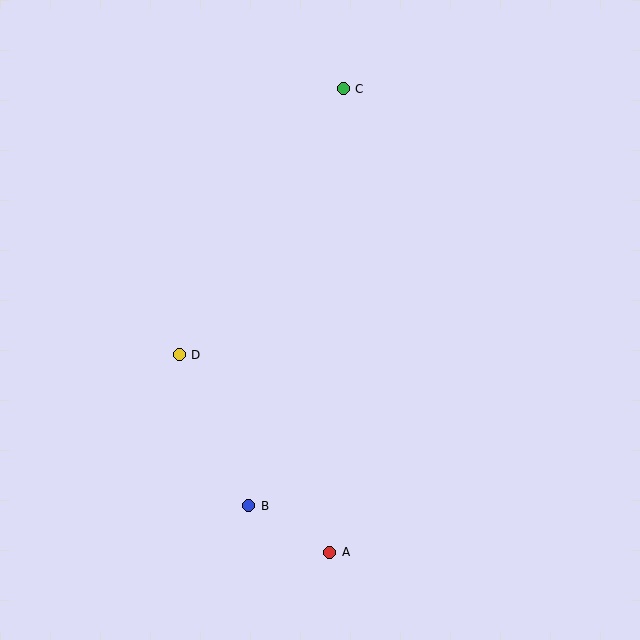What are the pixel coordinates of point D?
Point D is at (179, 355).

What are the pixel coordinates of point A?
Point A is at (330, 552).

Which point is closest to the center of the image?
Point D at (179, 355) is closest to the center.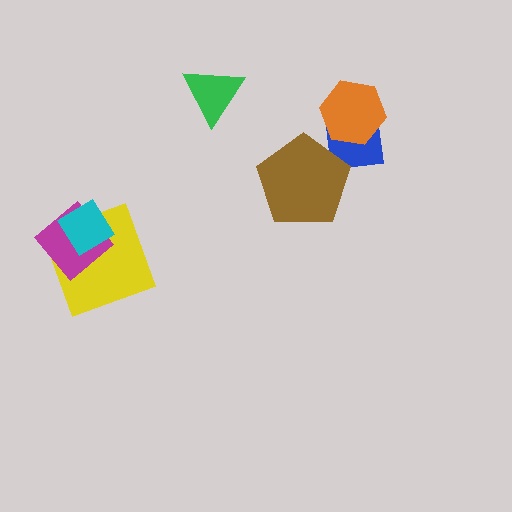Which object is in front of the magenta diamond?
The cyan diamond is in front of the magenta diamond.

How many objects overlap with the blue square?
2 objects overlap with the blue square.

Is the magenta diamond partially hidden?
Yes, it is partially covered by another shape.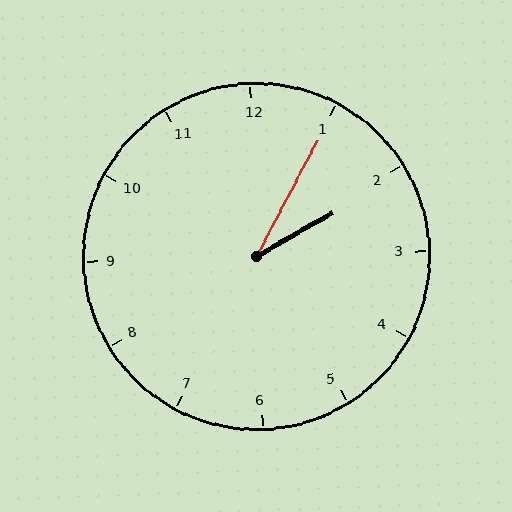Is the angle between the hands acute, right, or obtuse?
It is acute.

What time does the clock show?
2:05.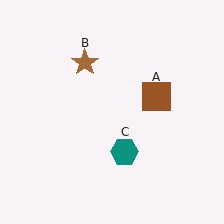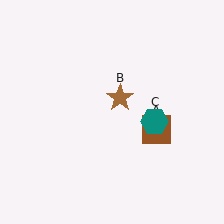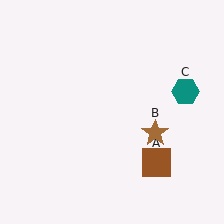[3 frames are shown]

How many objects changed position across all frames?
3 objects changed position: brown square (object A), brown star (object B), teal hexagon (object C).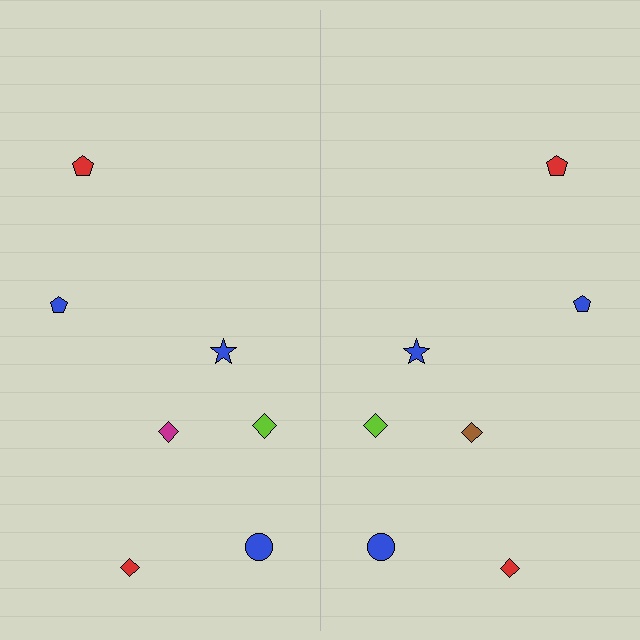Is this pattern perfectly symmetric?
No, the pattern is not perfectly symmetric. The brown diamond on the right side breaks the symmetry — its mirror counterpart is magenta.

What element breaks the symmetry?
The brown diamond on the right side breaks the symmetry — its mirror counterpart is magenta.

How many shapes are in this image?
There are 14 shapes in this image.